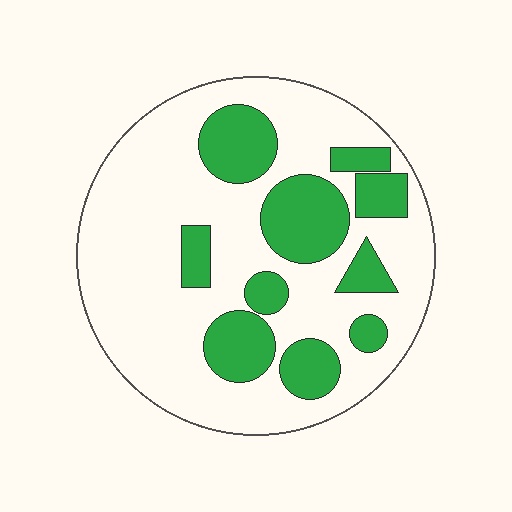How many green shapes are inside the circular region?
10.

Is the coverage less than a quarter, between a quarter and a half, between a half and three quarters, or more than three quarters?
Between a quarter and a half.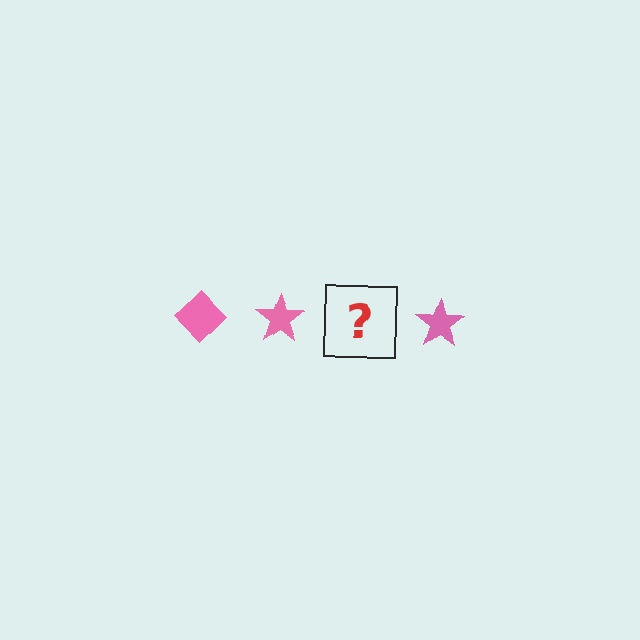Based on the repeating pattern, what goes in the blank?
The blank should be a pink diamond.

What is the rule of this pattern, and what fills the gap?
The rule is that the pattern cycles through diamond, star shapes in pink. The gap should be filled with a pink diamond.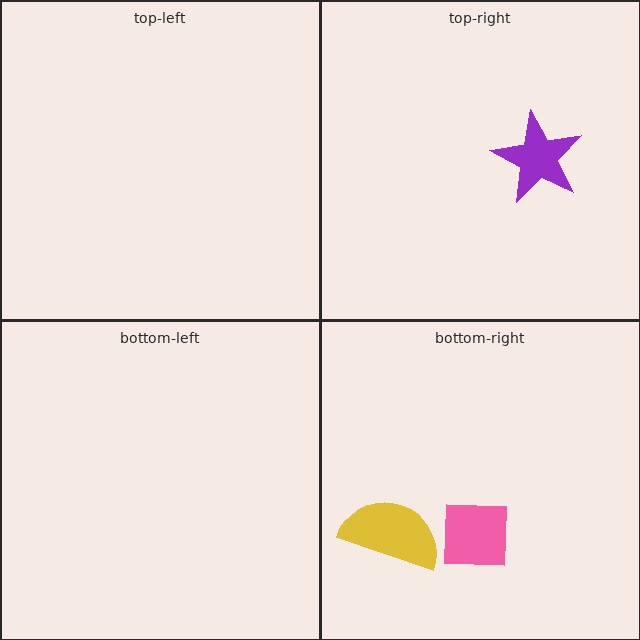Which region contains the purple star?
The top-right region.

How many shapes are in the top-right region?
1.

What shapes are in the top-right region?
The purple star.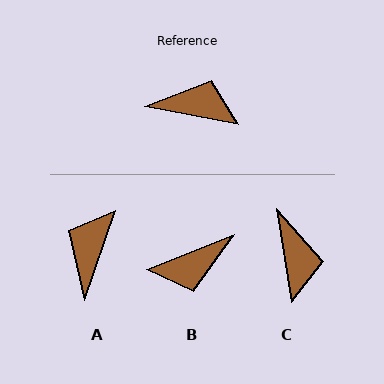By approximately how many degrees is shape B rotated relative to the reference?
Approximately 147 degrees clockwise.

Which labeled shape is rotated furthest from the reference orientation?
B, about 147 degrees away.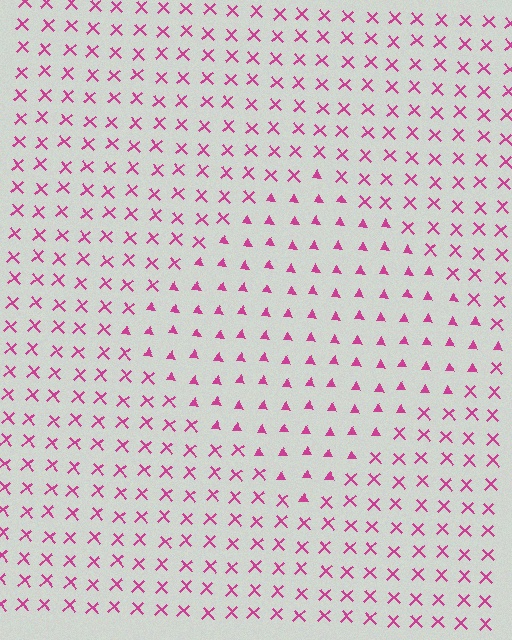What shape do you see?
I see a diamond.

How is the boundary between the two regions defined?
The boundary is defined by a change in element shape: triangles inside vs. X marks outside. All elements share the same color and spacing.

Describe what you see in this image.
The image is filled with small magenta elements arranged in a uniform grid. A diamond-shaped region contains triangles, while the surrounding area contains X marks. The boundary is defined purely by the change in element shape.